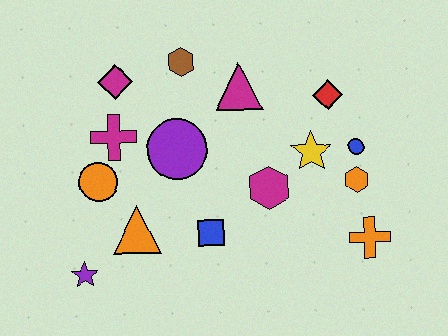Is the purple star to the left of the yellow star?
Yes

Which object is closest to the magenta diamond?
The magenta cross is closest to the magenta diamond.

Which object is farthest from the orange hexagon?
The purple star is farthest from the orange hexagon.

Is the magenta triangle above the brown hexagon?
No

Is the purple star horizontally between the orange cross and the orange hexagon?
No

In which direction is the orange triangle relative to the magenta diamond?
The orange triangle is below the magenta diamond.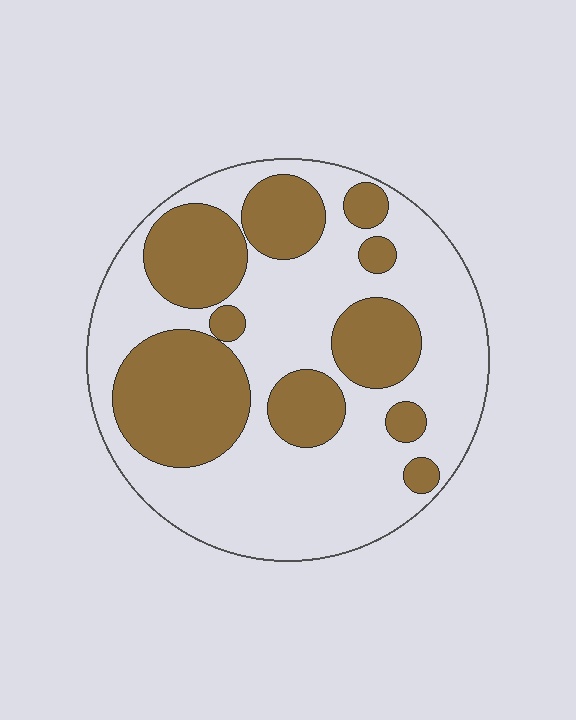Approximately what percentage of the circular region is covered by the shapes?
Approximately 35%.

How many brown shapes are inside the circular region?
10.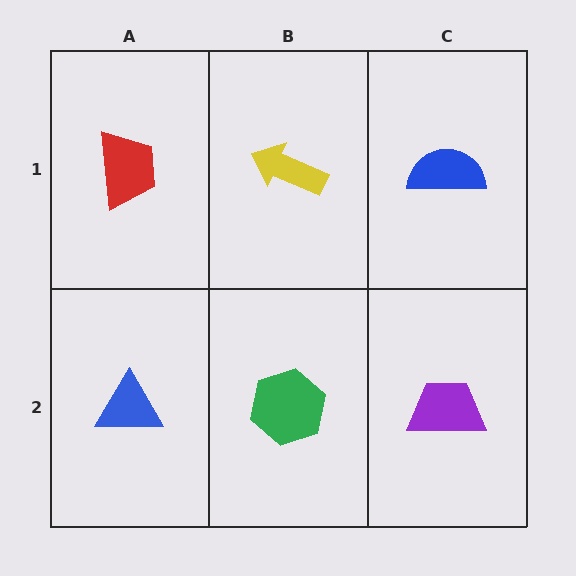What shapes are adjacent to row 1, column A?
A blue triangle (row 2, column A), a yellow arrow (row 1, column B).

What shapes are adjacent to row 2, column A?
A red trapezoid (row 1, column A), a green hexagon (row 2, column B).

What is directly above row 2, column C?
A blue semicircle.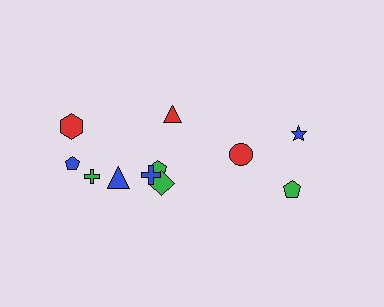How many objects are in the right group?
There are 3 objects.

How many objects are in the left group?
There are 8 objects.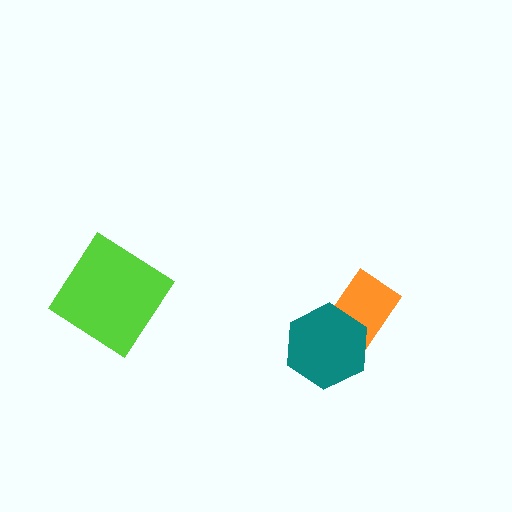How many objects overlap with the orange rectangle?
1 object overlaps with the orange rectangle.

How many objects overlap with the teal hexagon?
1 object overlaps with the teal hexagon.